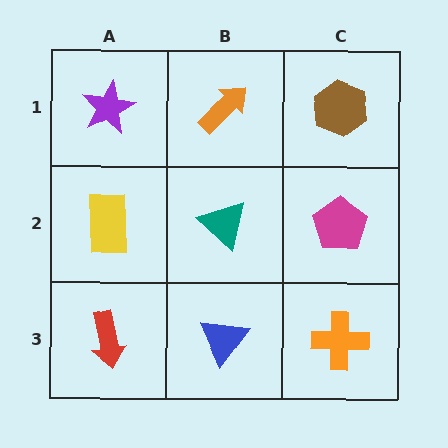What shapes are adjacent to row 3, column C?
A magenta pentagon (row 2, column C), a blue triangle (row 3, column B).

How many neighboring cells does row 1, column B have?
3.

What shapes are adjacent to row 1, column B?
A teal triangle (row 2, column B), a purple star (row 1, column A), a brown hexagon (row 1, column C).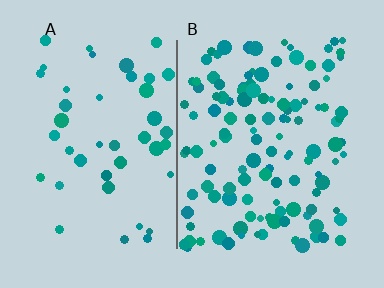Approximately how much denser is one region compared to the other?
Approximately 2.8× — region B over region A.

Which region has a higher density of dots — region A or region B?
B (the right).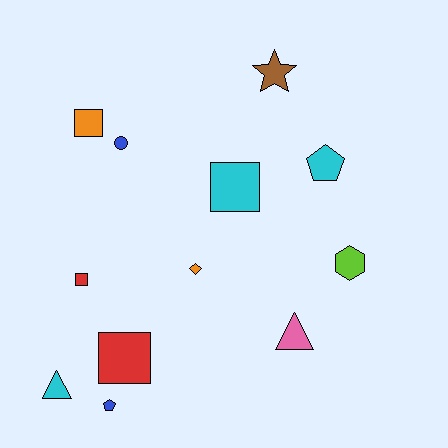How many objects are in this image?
There are 12 objects.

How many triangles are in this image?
There are 2 triangles.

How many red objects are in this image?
There are 2 red objects.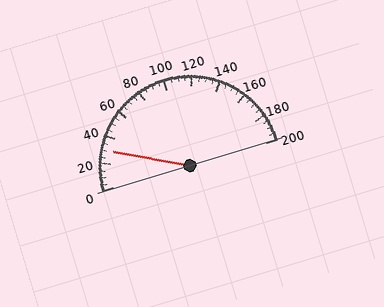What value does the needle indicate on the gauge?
The needle indicates approximately 30.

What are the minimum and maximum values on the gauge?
The gauge ranges from 0 to 200.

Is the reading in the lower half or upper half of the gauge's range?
The reading is in the lower half of the range (0 to 200).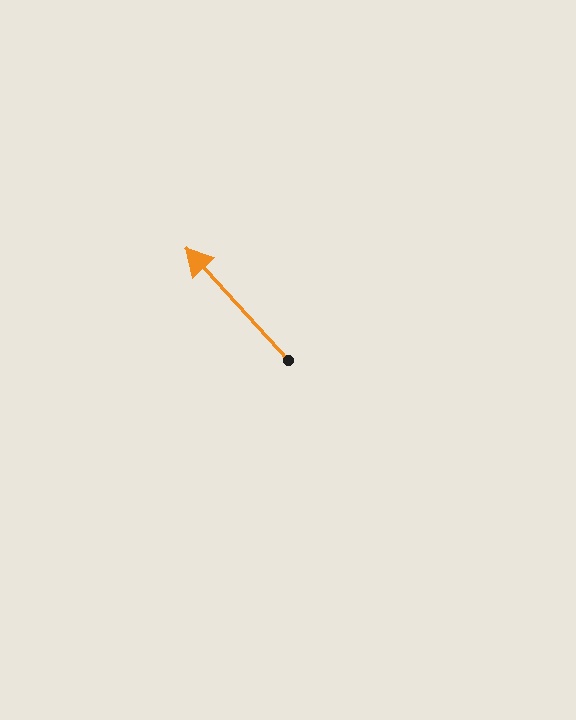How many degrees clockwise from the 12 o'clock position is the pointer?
Approximately 318 degrees.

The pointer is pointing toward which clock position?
Roughly 11 o'clock.